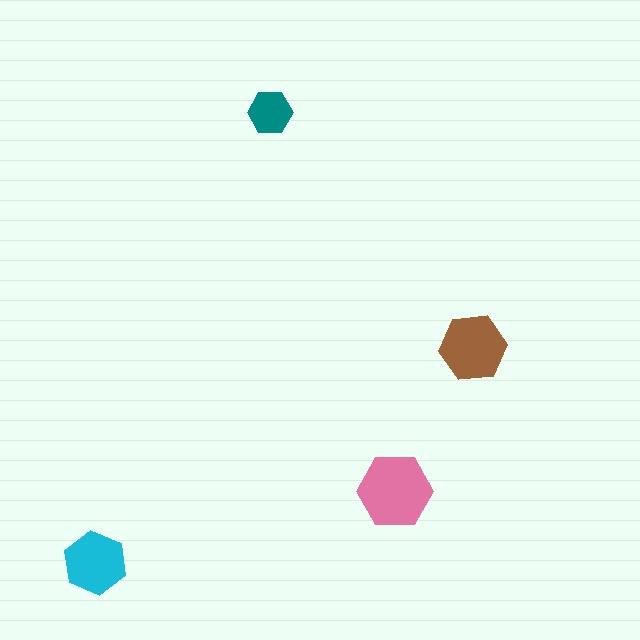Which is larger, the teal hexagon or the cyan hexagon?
The cyan one.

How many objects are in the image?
There are 4 objects in the image.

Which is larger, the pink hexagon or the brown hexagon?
The pink one.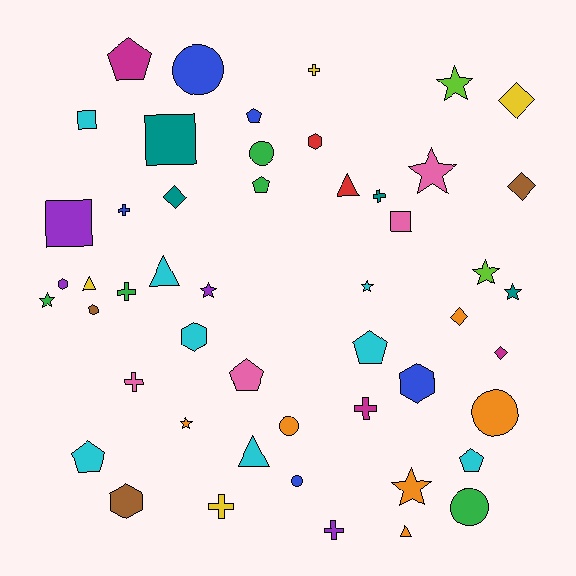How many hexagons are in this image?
There are 6 hexagons.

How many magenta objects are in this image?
There are 3 magenta objects.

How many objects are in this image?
There are 50 objects.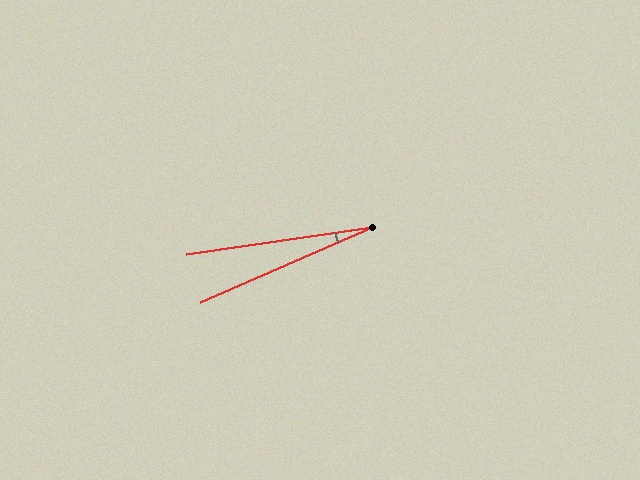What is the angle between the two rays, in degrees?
Approximately 15 degrees.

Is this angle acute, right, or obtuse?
It is acute.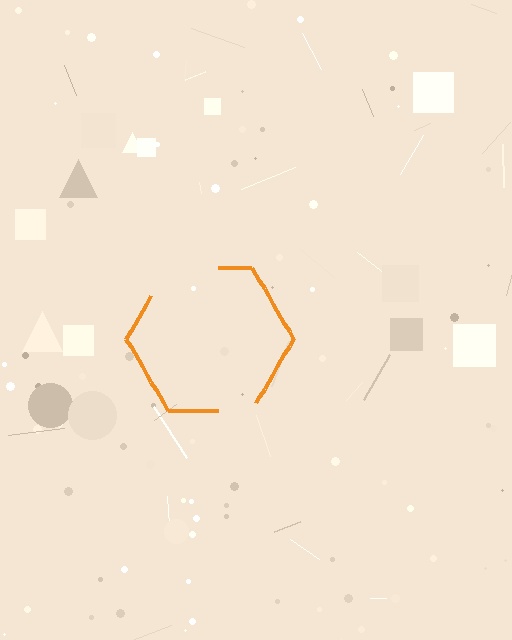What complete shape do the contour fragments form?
The contour fragments form a hexagon.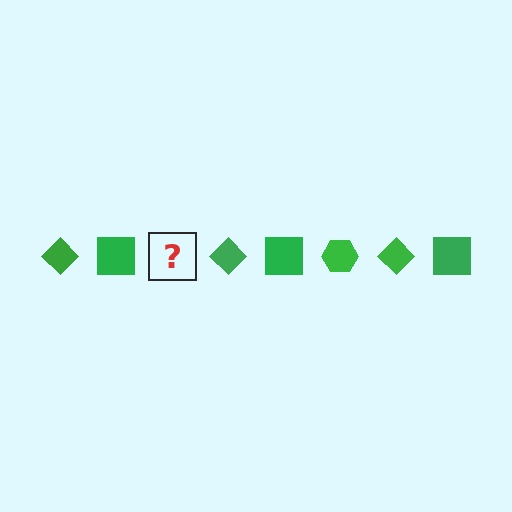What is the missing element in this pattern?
The missing element is a green hexagon.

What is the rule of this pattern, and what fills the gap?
The rule is that the pattern cycles through diamond, square, hexagon shapes in green. The gap should be filled with a green hexagon.